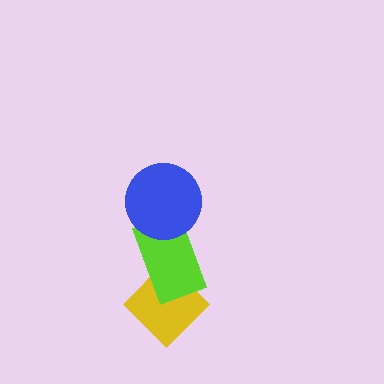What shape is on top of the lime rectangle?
The blue circle is on top of the lime rectangle.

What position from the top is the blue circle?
The blue circle is 1st from the top.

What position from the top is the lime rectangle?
The lime rectangle is 2nd from the top.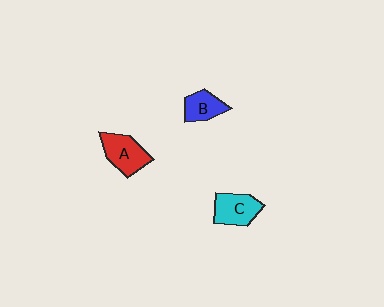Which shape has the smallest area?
Shape B (blue).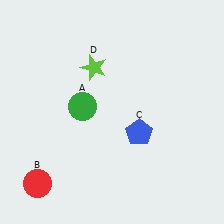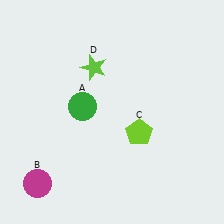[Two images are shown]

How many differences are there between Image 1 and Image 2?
There are 2 differences between the two images.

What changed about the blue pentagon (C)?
In Image 1, C is blue. In Image 2, it changed to lime.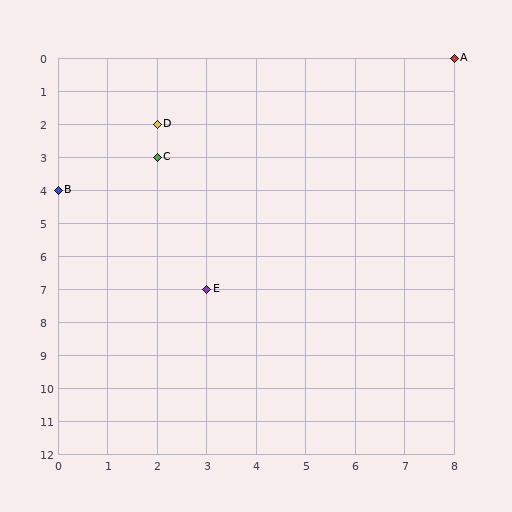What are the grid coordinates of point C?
Point C is at grid coordinates (2, 3).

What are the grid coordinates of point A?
Point A is at grid coordinates (8, 0).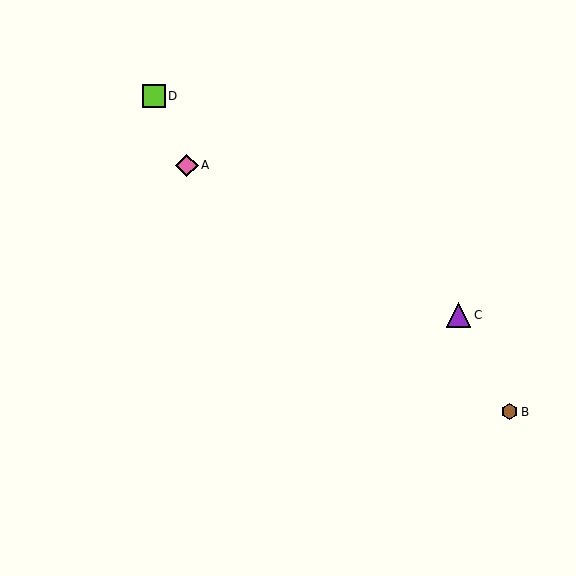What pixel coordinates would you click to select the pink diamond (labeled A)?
Click at (187, 166) to select the pink diamond A.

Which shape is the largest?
The purple triangle (labeled C) is the largest.